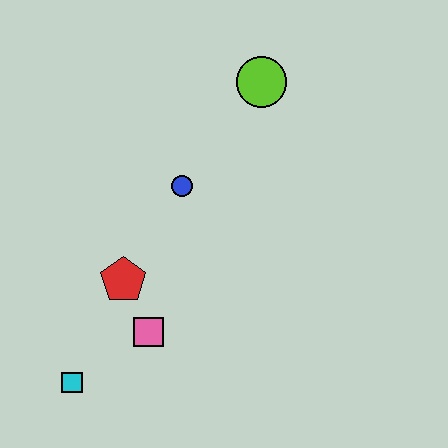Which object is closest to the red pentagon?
The pink square is closest to the red pentagon.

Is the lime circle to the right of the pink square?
Yes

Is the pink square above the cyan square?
Yes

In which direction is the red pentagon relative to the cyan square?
The red pentagon is above the cyan square.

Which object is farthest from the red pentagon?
The lime circle is farthest from the red pentagon.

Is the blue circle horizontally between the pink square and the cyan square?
No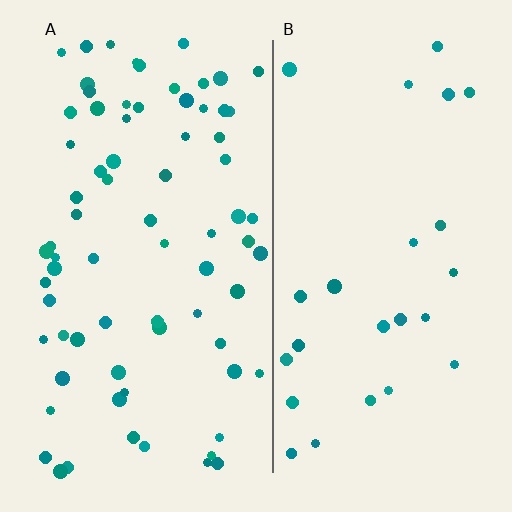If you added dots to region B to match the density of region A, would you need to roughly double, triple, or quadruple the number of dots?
Approximately triple.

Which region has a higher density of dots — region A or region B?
A (the left).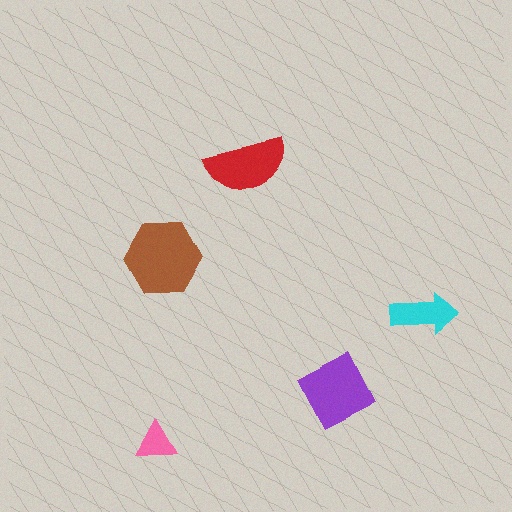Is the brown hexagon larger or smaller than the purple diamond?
Larger.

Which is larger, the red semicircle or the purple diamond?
The purple diamond.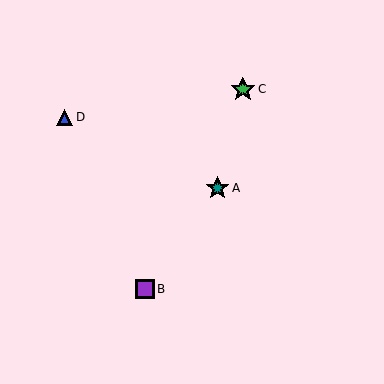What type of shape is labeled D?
Shape D is a blue triangle.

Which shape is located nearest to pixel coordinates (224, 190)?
The teal star (labeled A) at (218, 188) is nearest to that location.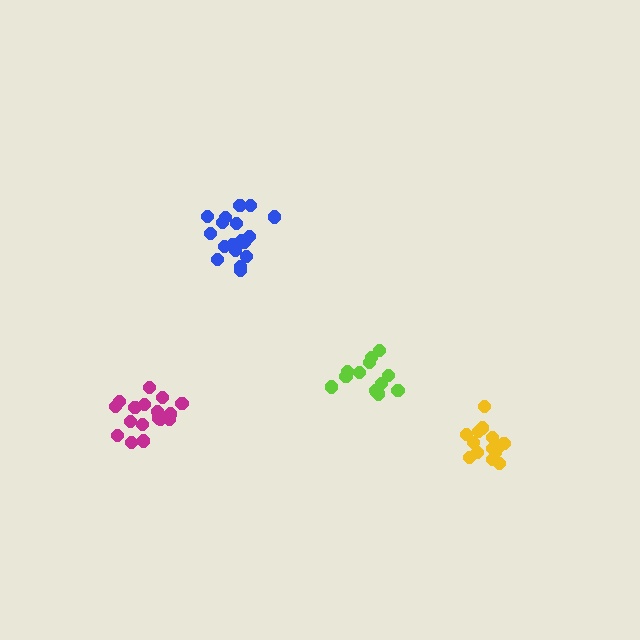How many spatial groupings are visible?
There are 4 spatial groupings.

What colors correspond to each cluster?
The clusters are colored: yellow, magenta, blue, lime.